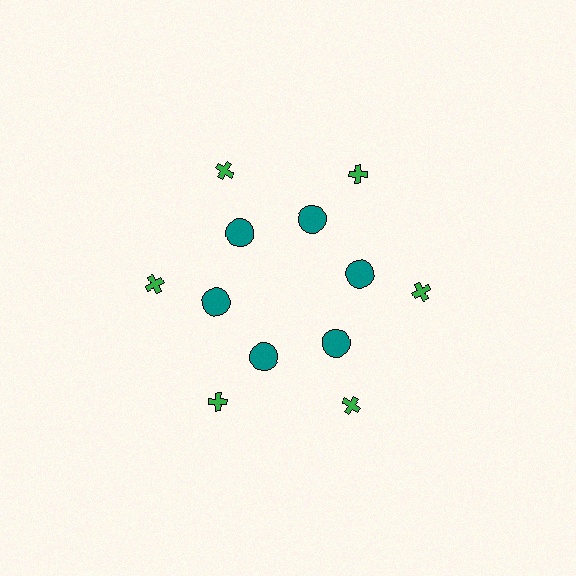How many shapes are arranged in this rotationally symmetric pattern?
There are 12 shapes, arranged in 6 groups of 2.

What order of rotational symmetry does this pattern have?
This pattern has 6-fold rotational symmetry.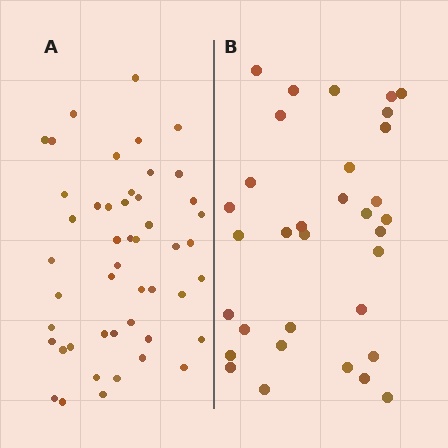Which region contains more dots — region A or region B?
Region A (the left region) has more dots.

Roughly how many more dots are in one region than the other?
Region A has approximately 15 more dots than region B.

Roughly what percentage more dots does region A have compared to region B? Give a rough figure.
About 45% more.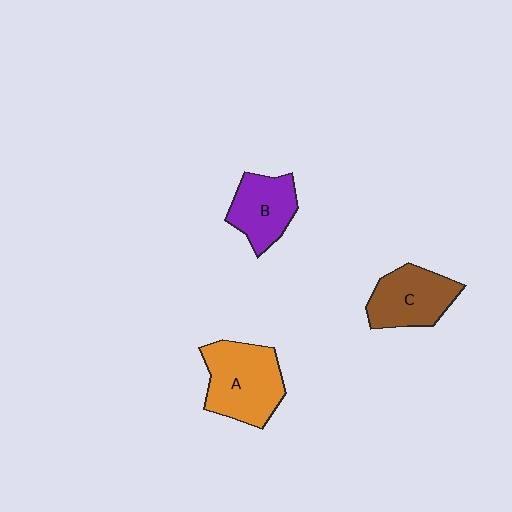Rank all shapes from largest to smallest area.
From largest to smallest: A (orange), C (brown), B (purple).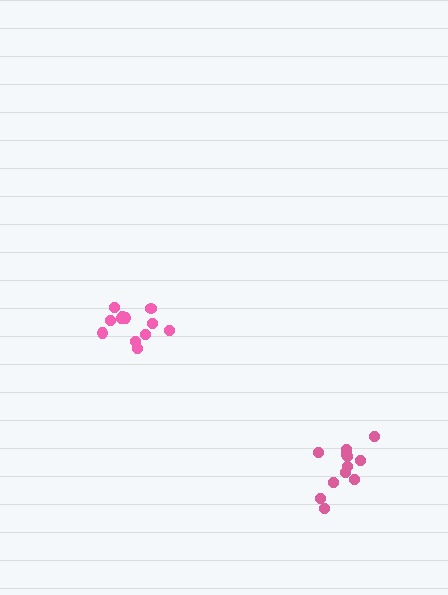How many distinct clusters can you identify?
There are 2 distinct clusters.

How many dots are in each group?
Group 1: 12 dots, Group 2: 12 dots (24 total).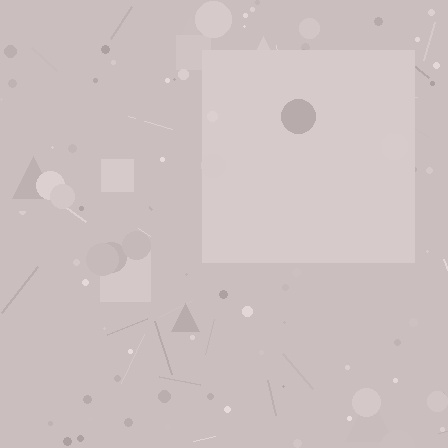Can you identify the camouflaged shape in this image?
The camouflaged shape is a square.